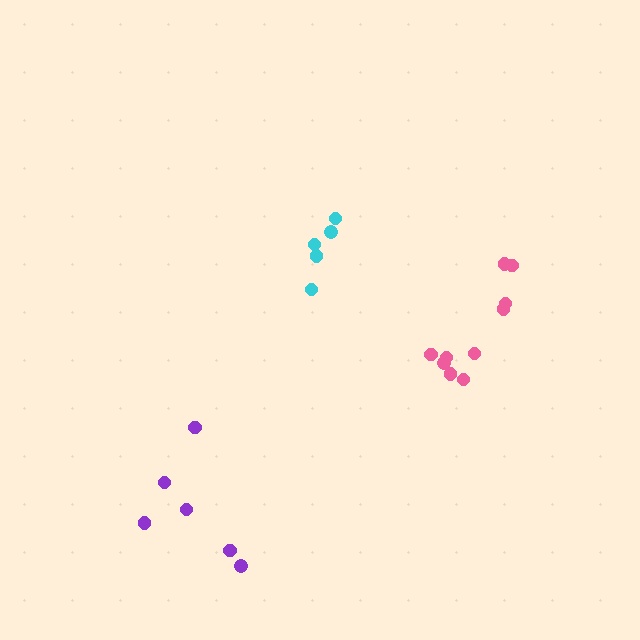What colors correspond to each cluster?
The clusters are colored: pink, purple, cyan.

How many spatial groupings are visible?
There are 3 spatial groupings.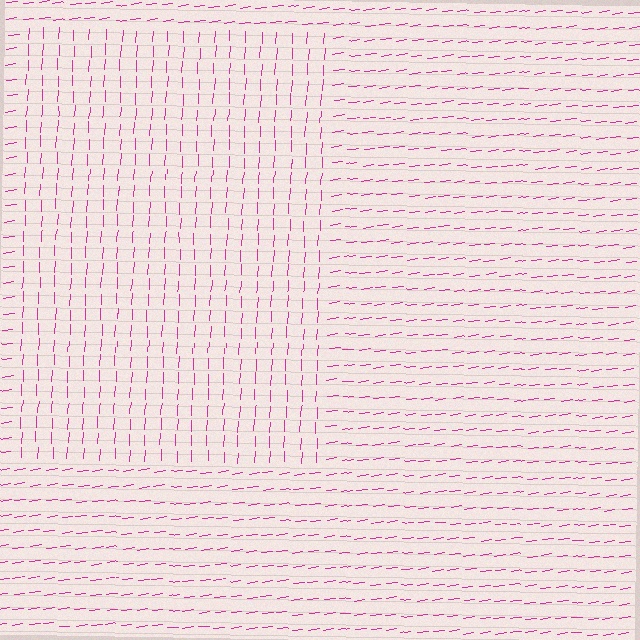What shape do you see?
I see a rectangle.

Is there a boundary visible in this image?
Yes, there is a texture boundary formed by a change in line orientation.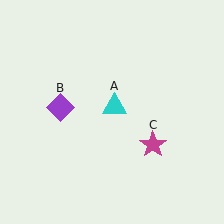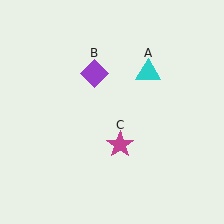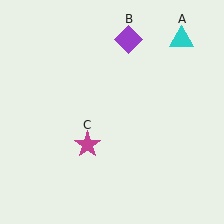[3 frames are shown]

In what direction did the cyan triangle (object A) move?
The cyan triangle (object A) moved up and to the right.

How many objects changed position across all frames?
3 objects changed position: cyan triangle (object A), purple diamond (object B), magenta star (object C).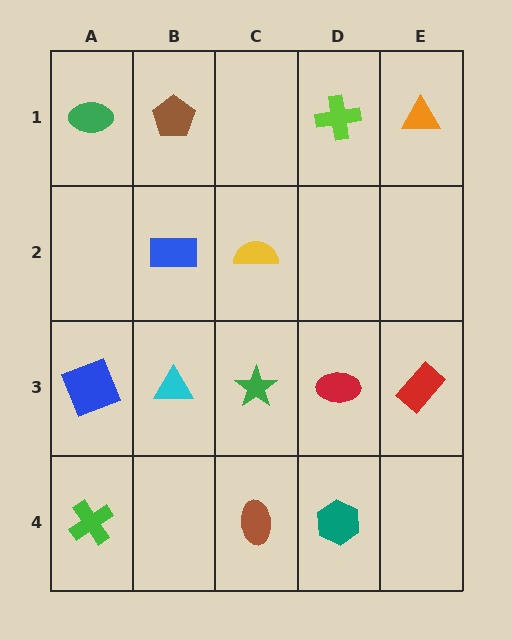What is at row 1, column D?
A lime cross.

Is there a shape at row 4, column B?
No, that cell is empty.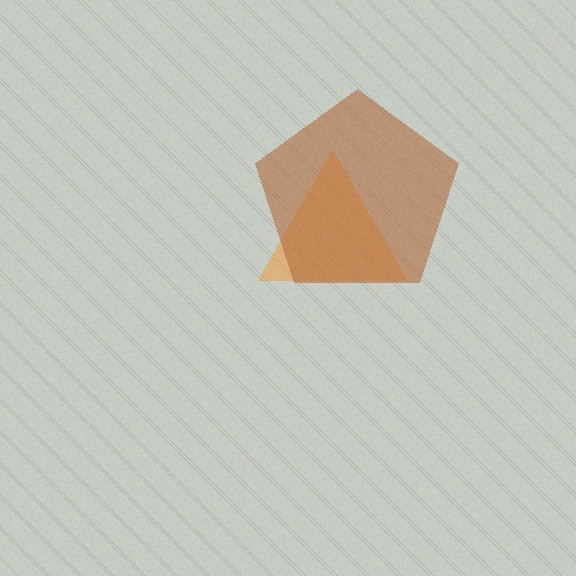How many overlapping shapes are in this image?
There are 2 overlapping shapes in the image.